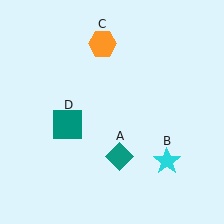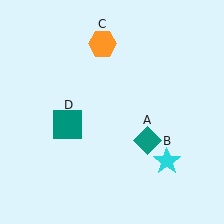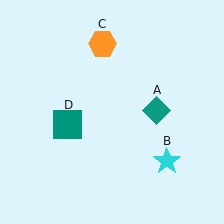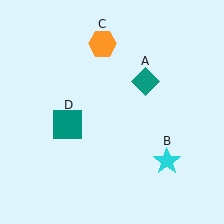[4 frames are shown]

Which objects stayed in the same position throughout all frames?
Cyan star (object B) and orange hexagon (object C) and teal square (object D) remained stationary.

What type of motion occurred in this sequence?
The teal diamond (object A) rotated counterclockwise around the center of the scene.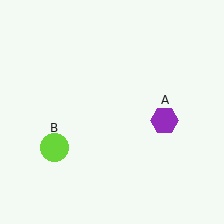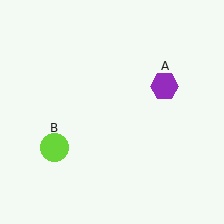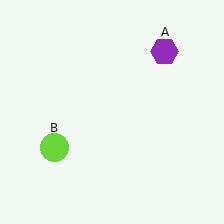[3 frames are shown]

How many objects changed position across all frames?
1 object changed position: purple hexagon (object A).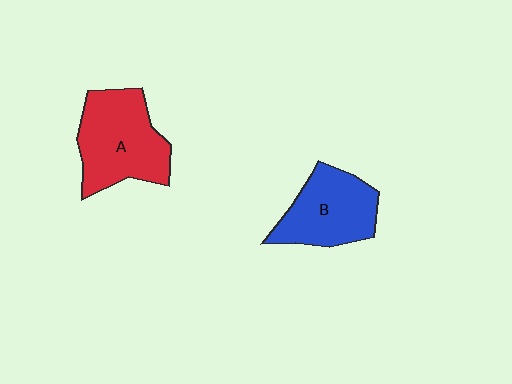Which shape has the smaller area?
Shape B (blue).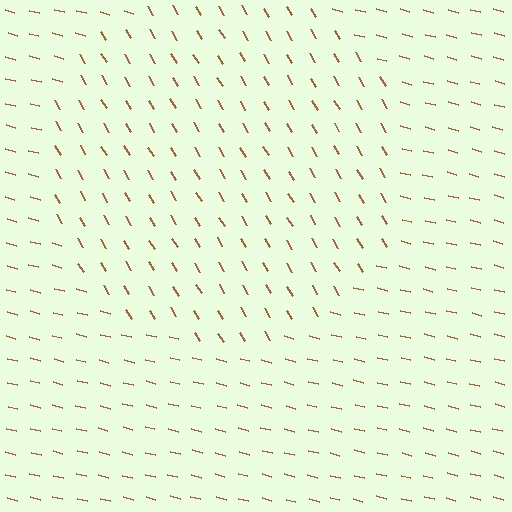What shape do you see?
I see a circle.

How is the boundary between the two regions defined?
The boundary is defined purely by a change in line orientation (approximately 45 degrees difference). All lines are the same color and thickness.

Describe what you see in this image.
The image is filled with small brown line segments. A circle region in the image has lines oriented differently from the surrounding lines, creating a visible texture boundary.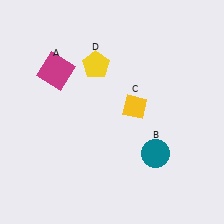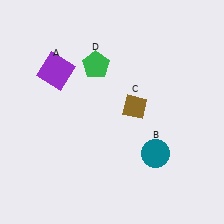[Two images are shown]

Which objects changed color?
A changed from magenta to purple. C changed from yellow to brown. D changed from yellow to green.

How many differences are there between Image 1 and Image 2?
There are 3 differences between the two images.